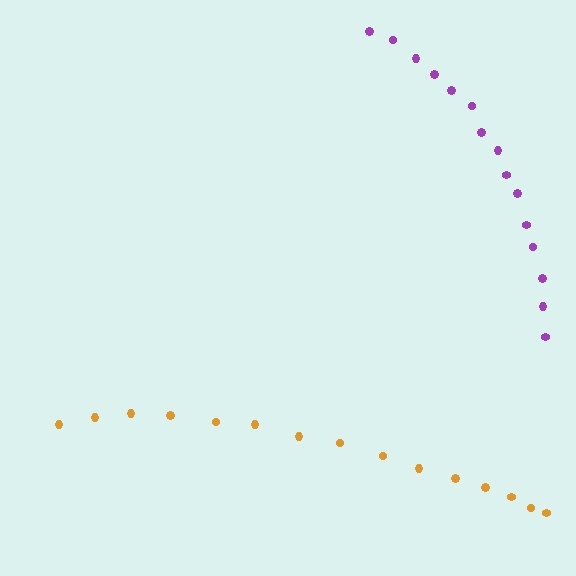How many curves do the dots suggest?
There are 2 distinct paths.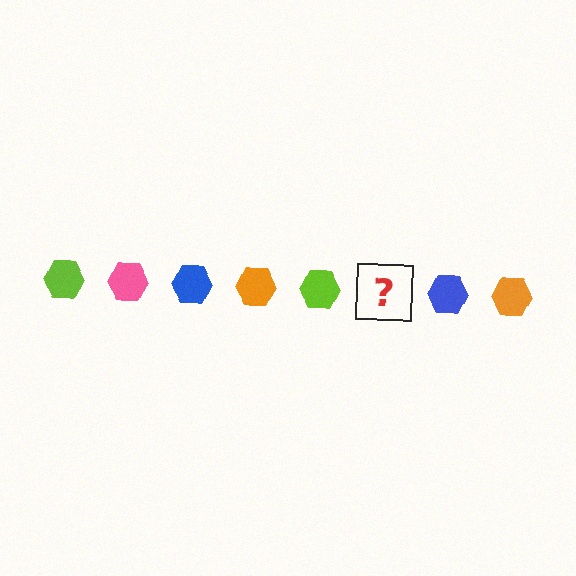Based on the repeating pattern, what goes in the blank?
The blank should be a pink hexagon.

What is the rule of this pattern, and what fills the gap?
The rule is that the pattern cycles through lime, pink, blue, orange hexagons. The gap should be filled with a pink hexagon.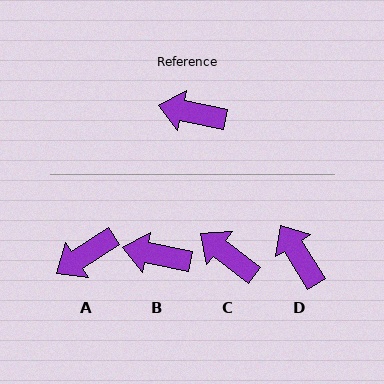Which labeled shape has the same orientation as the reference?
B.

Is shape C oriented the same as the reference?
No, it is off by about 26 degrees.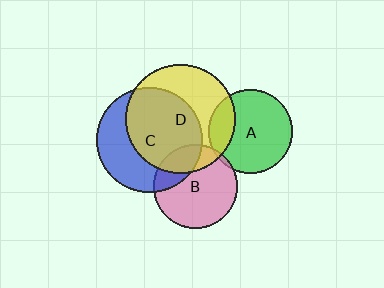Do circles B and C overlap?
Yes.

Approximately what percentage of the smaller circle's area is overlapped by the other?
Approximately 25%.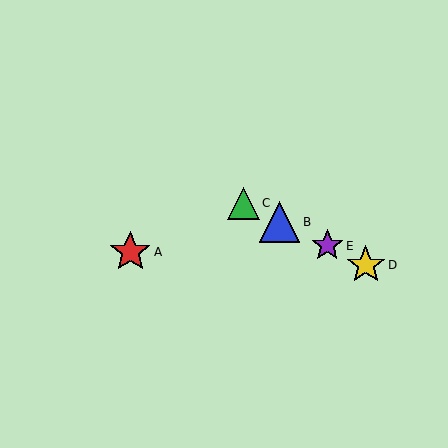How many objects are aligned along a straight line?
4 objects (B, C, D, E) are aligned along a straight line.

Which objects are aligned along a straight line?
Objects B, C, D, E are aligned along a straight line.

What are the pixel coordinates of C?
Object C is at (243, 203).